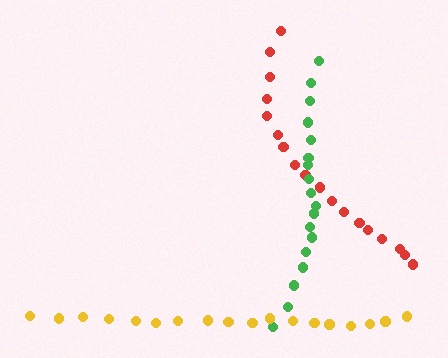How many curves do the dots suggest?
There are 3 distinct paths.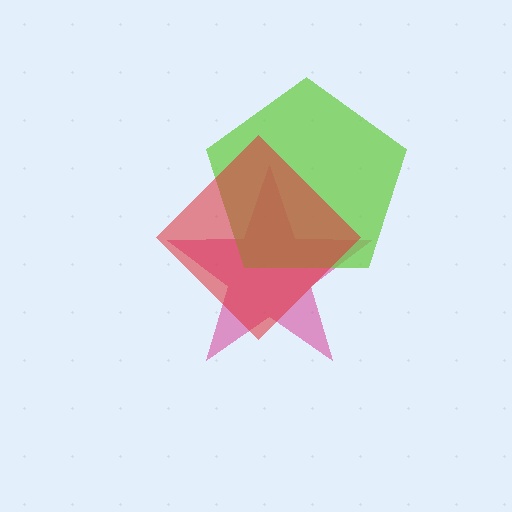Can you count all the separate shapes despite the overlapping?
Yes, there are 3 separate shapes.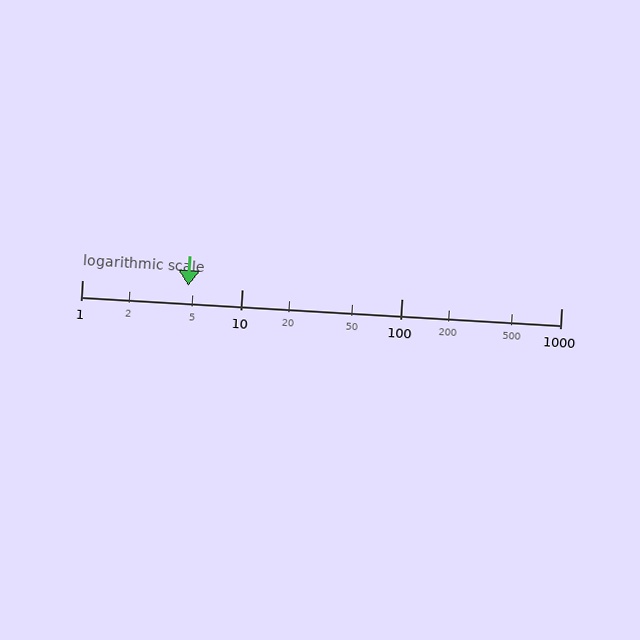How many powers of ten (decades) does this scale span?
The scale spans 3 decades, from 1 to 1000.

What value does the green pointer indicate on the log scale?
The pointer indicates approximately 4.6.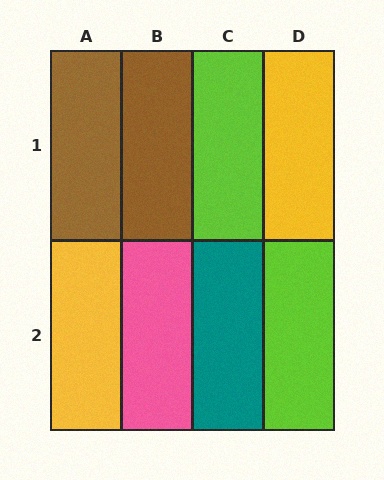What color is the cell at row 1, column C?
Lime.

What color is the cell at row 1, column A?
Brown.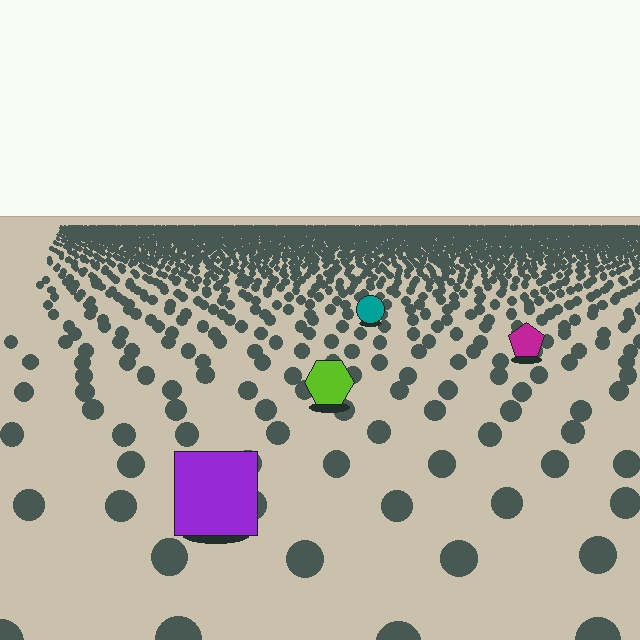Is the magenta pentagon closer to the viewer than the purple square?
No. The purple square is closer — you can tell from the texture gradient: the ground texture is coarser near it.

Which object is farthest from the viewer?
The teal circle is farthest from the viewer. It appears smaller and the ground texture around it is denser.